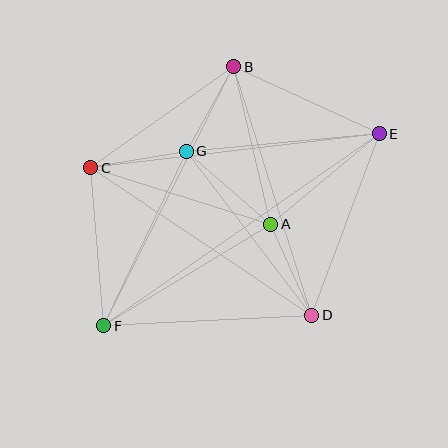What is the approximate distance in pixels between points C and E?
The distance between C and E is approximately 290 pixels.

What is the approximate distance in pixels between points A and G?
The distance between A and G is approximately 112 pixels.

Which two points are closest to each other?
Points C and G are closest to each other.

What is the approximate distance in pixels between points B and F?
The distance between B and F is approximately 289 pixels.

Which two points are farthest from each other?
Points E and F are farthest from each other.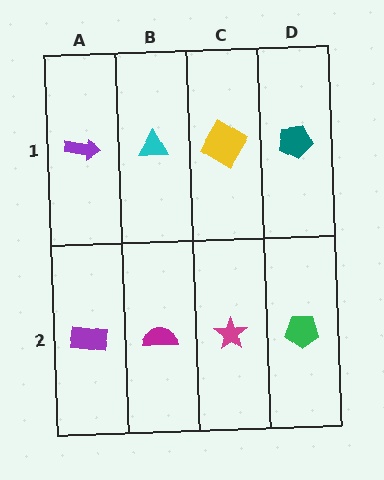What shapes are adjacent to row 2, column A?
A purple arrow (row 1, column A), a magenta semicircle (row 2, column B).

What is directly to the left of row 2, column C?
A magenta semicircle.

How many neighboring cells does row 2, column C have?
3.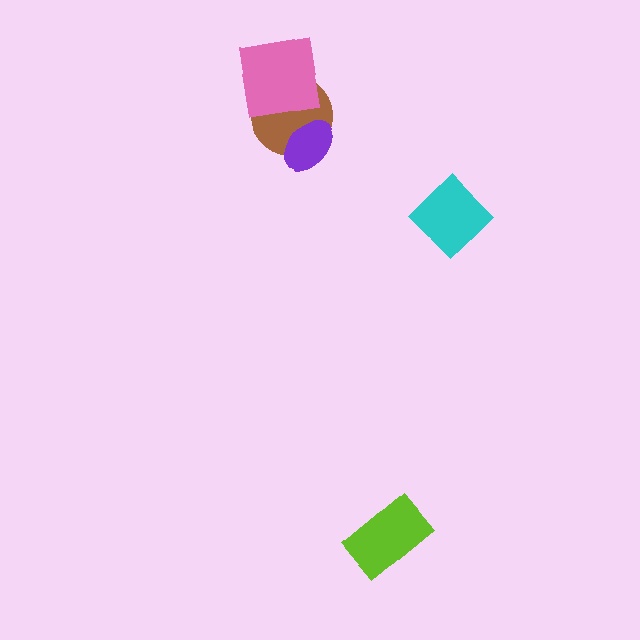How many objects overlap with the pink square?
1 object overlaps with the pink square.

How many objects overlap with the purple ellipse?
1 object overlaps with the purple ellipse.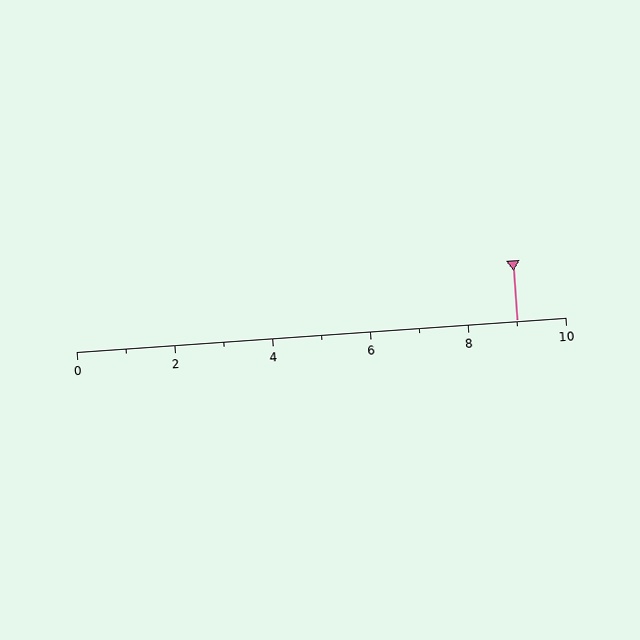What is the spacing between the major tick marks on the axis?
The major ticks are spaced 2 apart.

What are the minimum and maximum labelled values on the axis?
The axis runs from 0 to 10.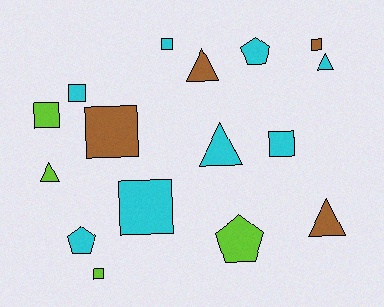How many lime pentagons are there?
There is 1 lime pentagon.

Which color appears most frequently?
Cyan, with 8 objects.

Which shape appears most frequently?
Square, with 8 objects.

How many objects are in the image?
There are 16 objects.